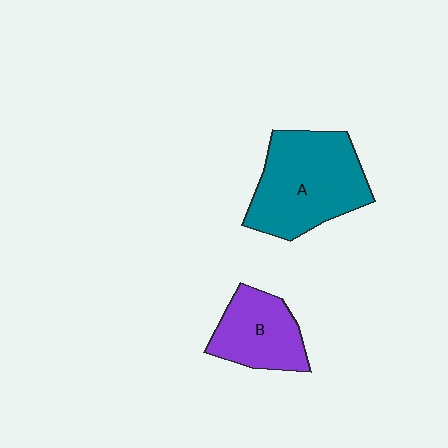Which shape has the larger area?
Shape A (teal).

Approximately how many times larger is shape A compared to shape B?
Approximately 1.6 times.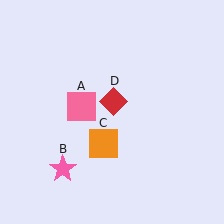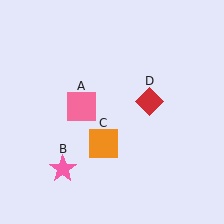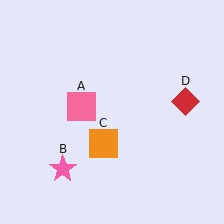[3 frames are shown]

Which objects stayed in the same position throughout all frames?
Pink square (object A) and pink star (object B) and orange square (object C) remained stationary.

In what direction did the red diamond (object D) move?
The red diamond (object D) moved right.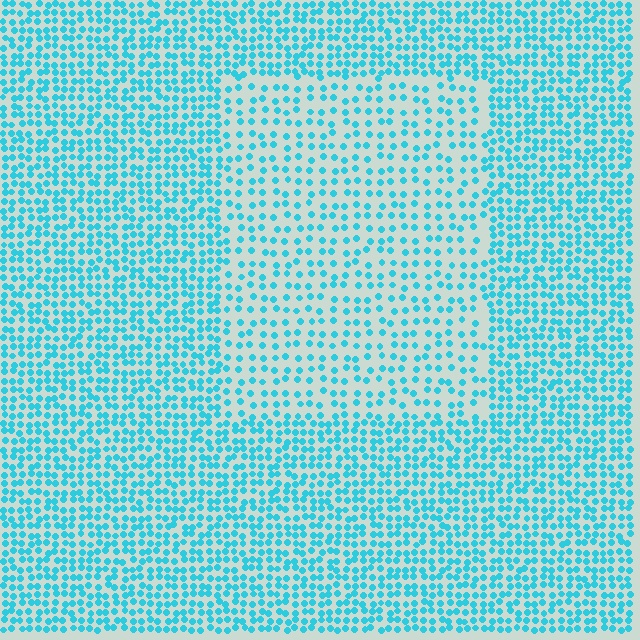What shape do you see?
I see a rectangle.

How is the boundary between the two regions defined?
The boundary is defined by a change in element density (approximately 1.9x ratio). All elements are the same color, size, and shape.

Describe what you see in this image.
The image contains small cyan elements arranged at two different densities. A rectangle-shaped region is visible where the elements are less densely packed than the surrounding area.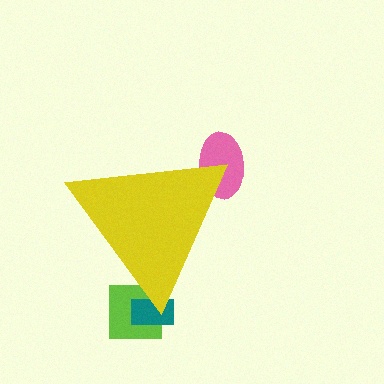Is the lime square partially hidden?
Yes, the lime square is partially hidden behind the yellow triangle.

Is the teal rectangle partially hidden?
Yes, the teal rectangle is partially hidden behind the yellow triangle.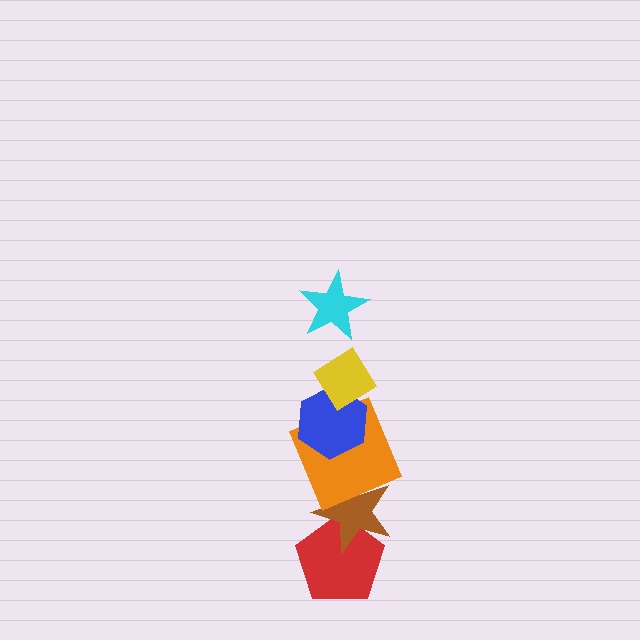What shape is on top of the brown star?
The orange square is on top of the brown star.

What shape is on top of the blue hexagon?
The yellow diamond is on top of the blue hexagon.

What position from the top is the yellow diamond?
The yellow diamond is 2nd from the top.